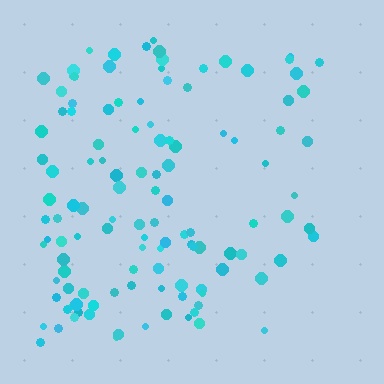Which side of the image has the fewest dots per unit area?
The right.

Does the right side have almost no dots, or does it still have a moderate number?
Still a moderate number, just noticeably fewer than the left.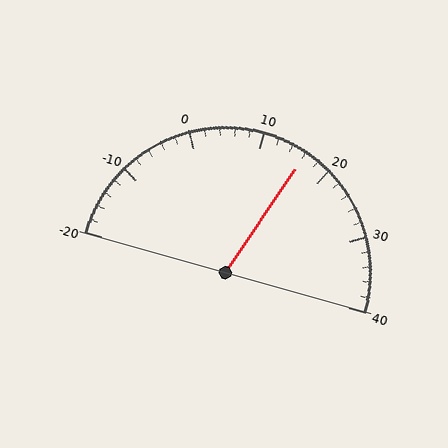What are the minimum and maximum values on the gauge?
The gauge ranges from -20 to 40.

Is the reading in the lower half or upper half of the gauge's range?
The reading is in the upper half of the range (-20 to 40).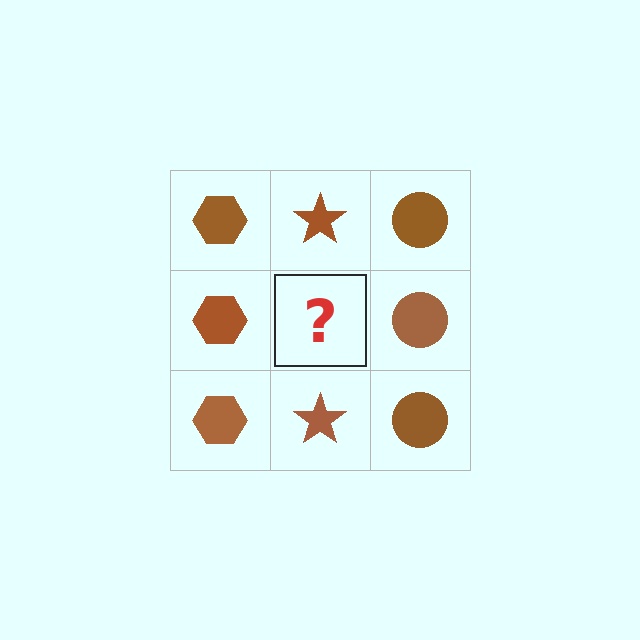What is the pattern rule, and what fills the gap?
The rule is that each column has a consistent shape. The gap should be filled with a brown star.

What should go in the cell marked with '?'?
The missing cell should contain a brown star.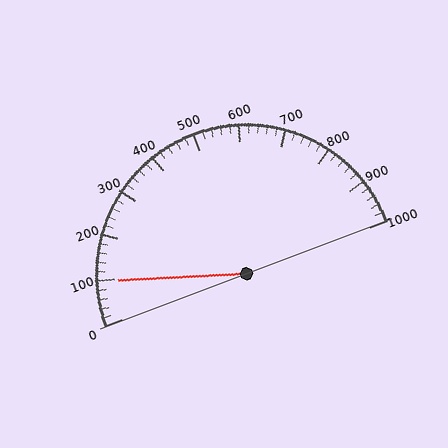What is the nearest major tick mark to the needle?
The nearest major tick mark is 100.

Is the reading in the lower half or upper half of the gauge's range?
The reading is in the lower half of the range (0 to 1000).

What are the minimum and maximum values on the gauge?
The gauge ranges from 0 to 1000.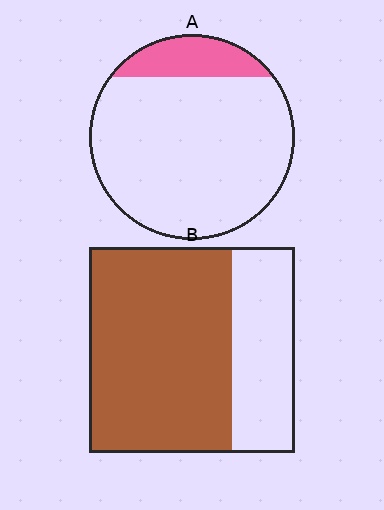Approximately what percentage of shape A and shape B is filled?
A is approximately 15% and B is approximately 70%.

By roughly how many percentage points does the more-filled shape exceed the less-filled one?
By roughly 55 percentage points (B over A).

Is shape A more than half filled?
No.